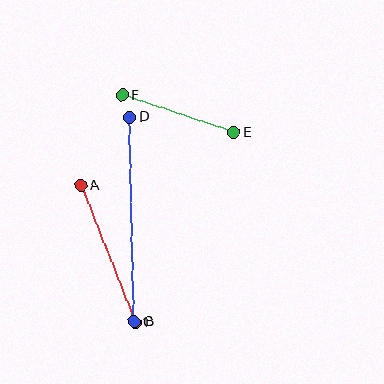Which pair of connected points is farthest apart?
Points C and D are farthest apart.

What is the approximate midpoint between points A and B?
The midpoint is at approximately (108, 254) pixels.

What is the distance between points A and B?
The distance is approximately 147 pixels.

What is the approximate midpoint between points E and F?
The midpoint is at approximately (178, 114) pixels.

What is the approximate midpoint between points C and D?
The midpoint is at approximately (132, 219) pixels.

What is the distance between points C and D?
The distance is approximately 205 pixels.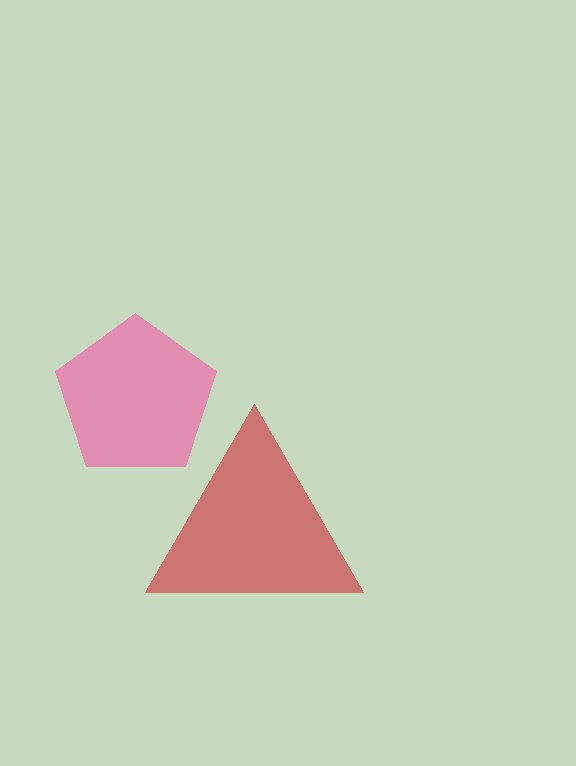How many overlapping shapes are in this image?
There are 2 overlapping shapes in the image.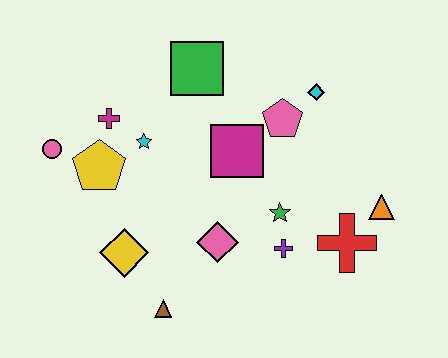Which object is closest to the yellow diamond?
The brown triangle is closest to the yellow diamond.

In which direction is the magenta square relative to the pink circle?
The magenta square is to the right of the pink circle.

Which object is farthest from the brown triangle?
The cyan diamond is farthest from the brown triangle.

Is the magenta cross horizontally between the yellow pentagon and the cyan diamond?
Yes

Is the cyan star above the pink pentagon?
No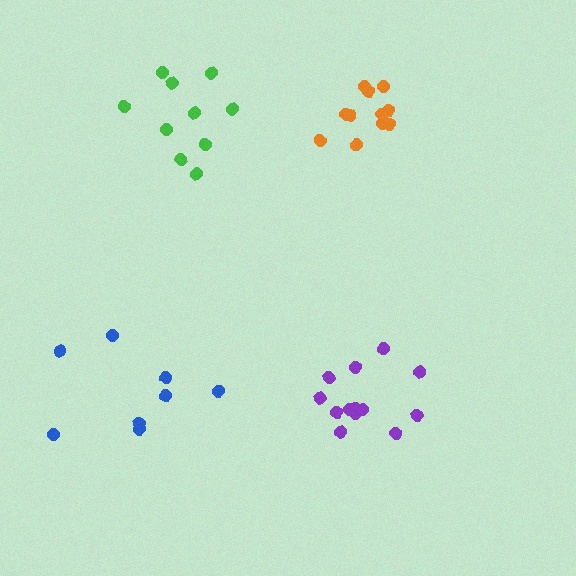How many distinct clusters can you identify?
There are 4 distinct clusters.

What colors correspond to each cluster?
The clusters are colored: blue, orange, green, purple.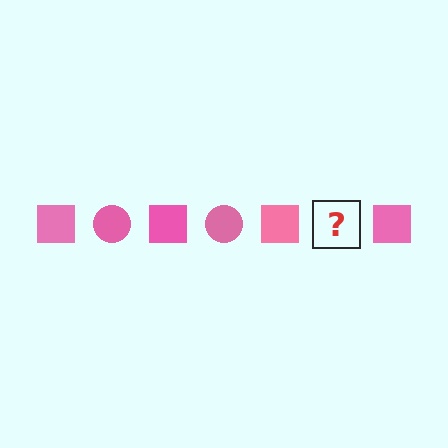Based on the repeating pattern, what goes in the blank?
The blank should be a pink circle.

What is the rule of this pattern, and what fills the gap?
The rule is that the pattern cycles through square, circle shapes in pink. The gap should be filled with a pink circle.